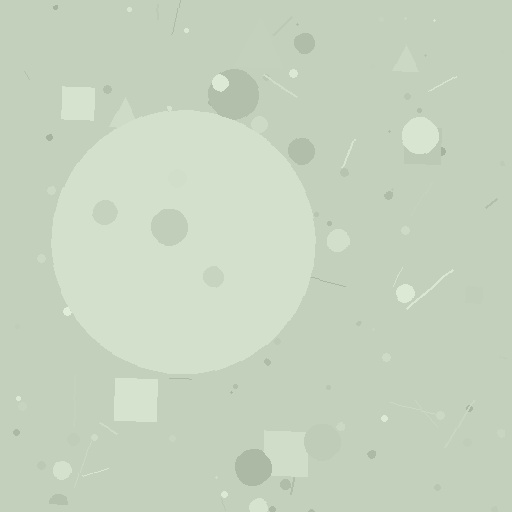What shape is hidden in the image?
A circle is hidden in the image.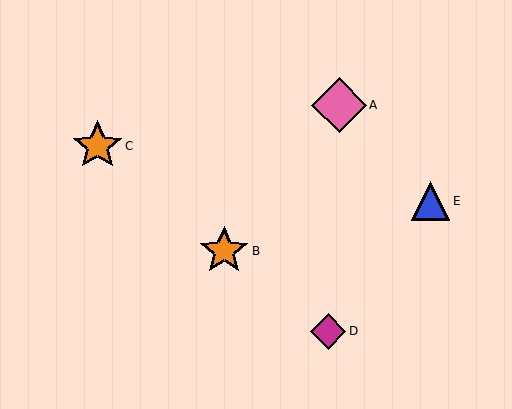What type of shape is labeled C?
Shape C is an orange star.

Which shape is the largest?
The pink diamond (labeled A) is the largest.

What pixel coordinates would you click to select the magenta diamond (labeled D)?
Click at (328, 331) to select the magenta diamond D.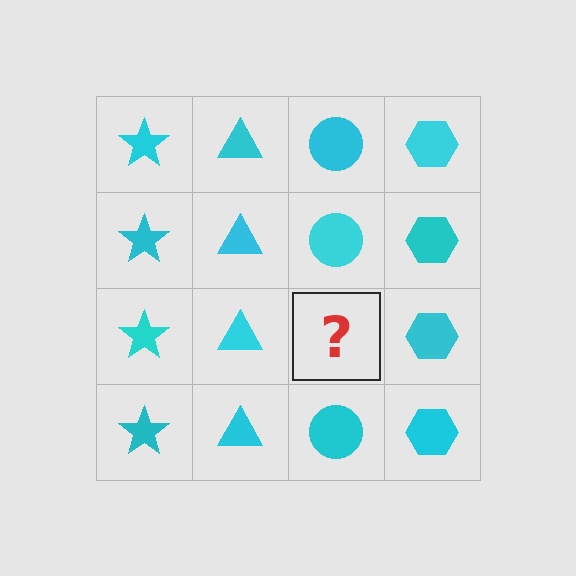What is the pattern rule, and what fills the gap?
The rule is that each column has a consistent shape. The gap should be filled with a cyan circle.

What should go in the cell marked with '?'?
The missing cell should contain a cyan circle.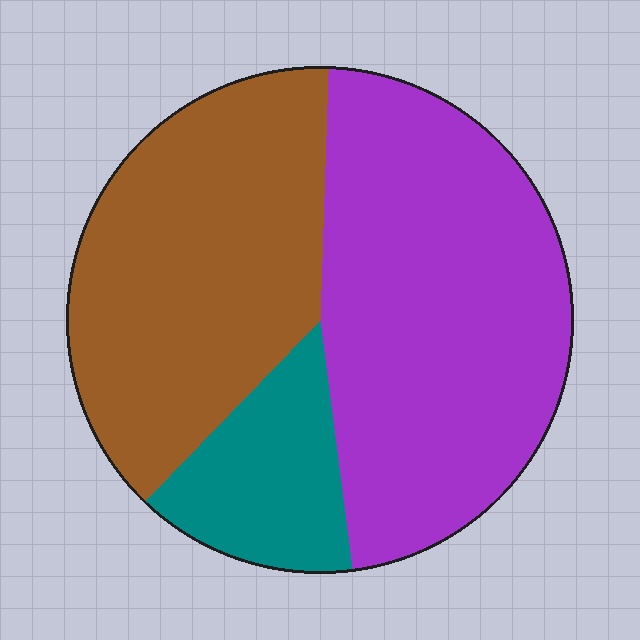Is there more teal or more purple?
Purple.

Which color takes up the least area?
Teal, at roughly 15%.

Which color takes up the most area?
Purple, at roughly 45%.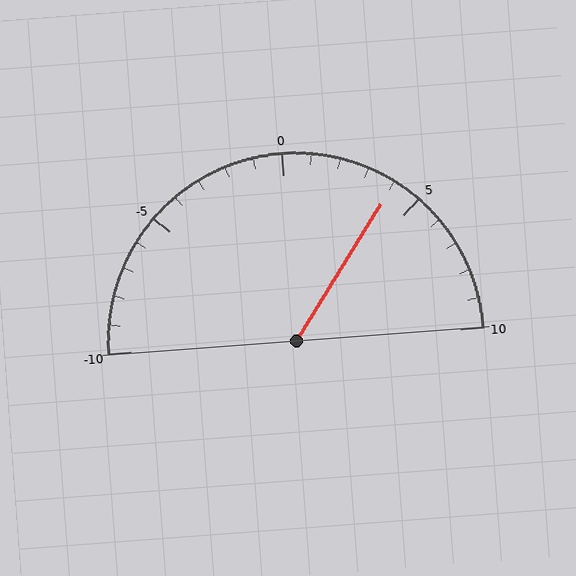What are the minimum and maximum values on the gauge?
The gauge ranges from -10 to 10.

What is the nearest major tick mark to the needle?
The nearest major tick mark is 5.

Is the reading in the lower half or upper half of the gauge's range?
The reading is in the upper half of the range (-10 to 10).